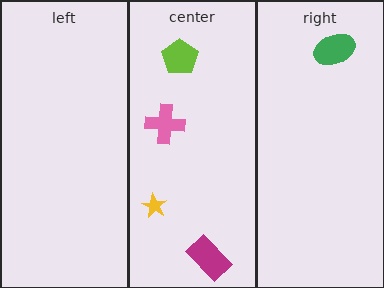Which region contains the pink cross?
The center region.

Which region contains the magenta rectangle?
The center region.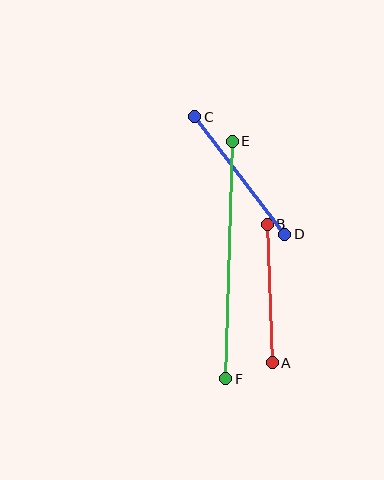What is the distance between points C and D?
The distance is approximately 148 pixels.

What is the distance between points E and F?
The distance is approximately 237 pixels.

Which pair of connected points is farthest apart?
Points E and F are farthest apart.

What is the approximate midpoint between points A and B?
The midpoint is at approximately (270, 294) pixels.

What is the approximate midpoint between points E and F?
The midpoint is at approximately (229, 260) pixels.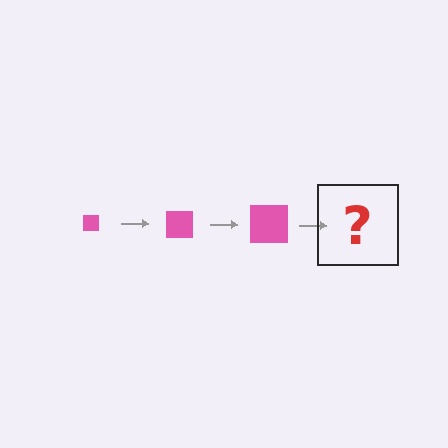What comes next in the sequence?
The next element should be a pink square, larger than the previous one.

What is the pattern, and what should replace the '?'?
The pattern is that the square gets progressively larger each step. The '?' should be a pink square, larger than the previous one.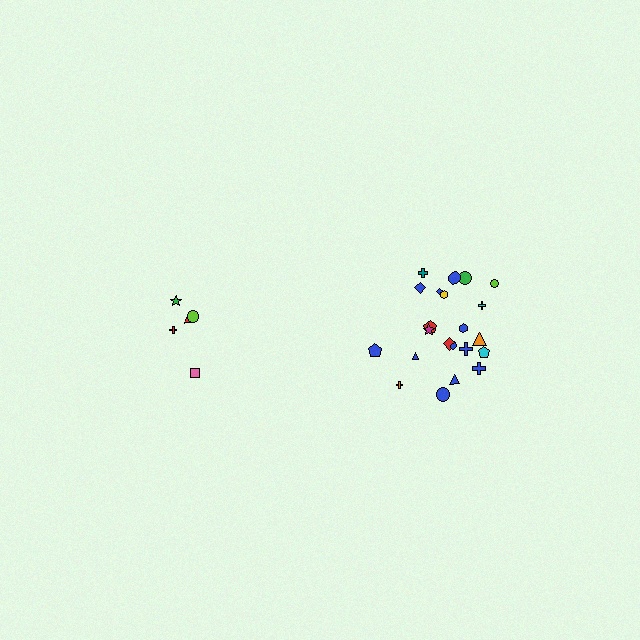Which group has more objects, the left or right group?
The right group.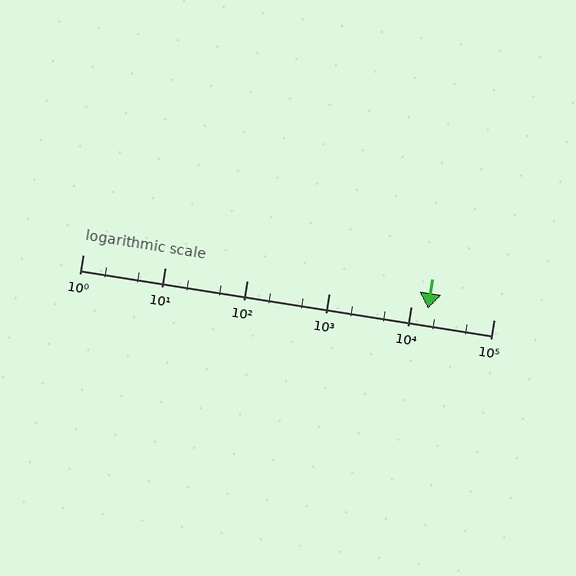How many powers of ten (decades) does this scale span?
The scale spans 5 decades, from 1 to 100000.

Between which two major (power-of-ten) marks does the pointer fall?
The pointer is between 10000 and 100000.